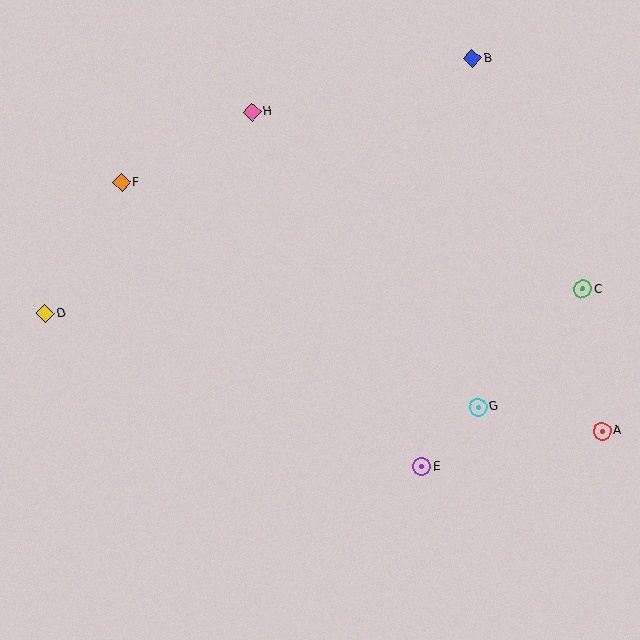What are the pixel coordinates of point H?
Point H is at (252, 112).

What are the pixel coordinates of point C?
Point C is at (583, 289).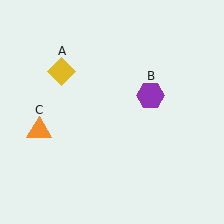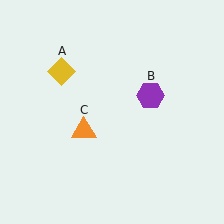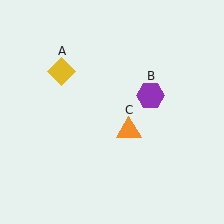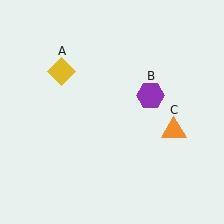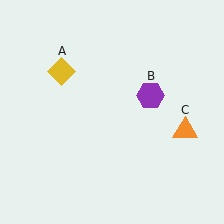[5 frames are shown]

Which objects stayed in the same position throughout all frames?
Yellow diamond (object A) and purple hexagon (object B) remained stationary.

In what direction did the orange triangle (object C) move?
The orange triangle (object C) moved right.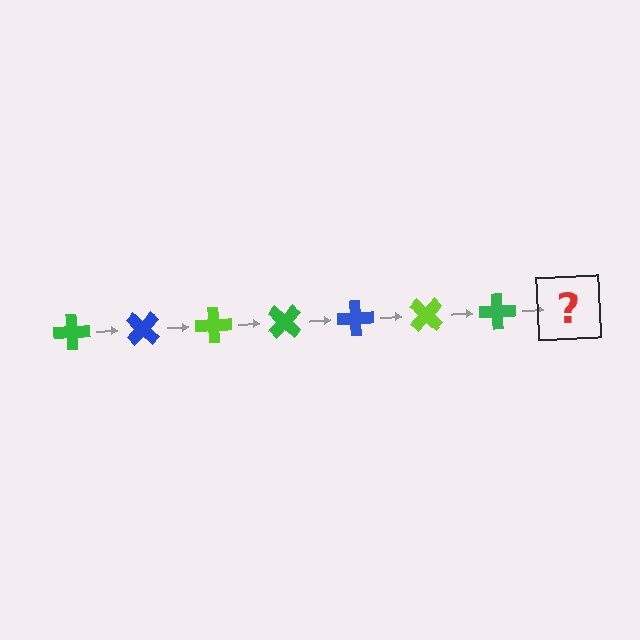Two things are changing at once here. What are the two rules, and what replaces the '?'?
The two rules are that it rotates 45 degrees each step and the color cycles through green, blue, and lime. The '?' should be a blue cross, rotated 315 degrees from the start.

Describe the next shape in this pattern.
It should be a blue cross, rotated 315 degrees from the start.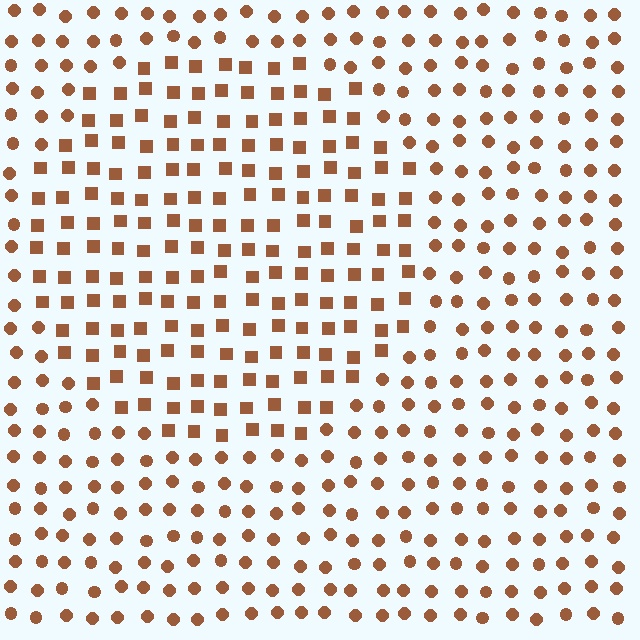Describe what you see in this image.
The image is filled with small brown elements arranged in a uniform grid. A circle-shaped region contains squares, while the surrounding area contains circles. The boundary is defined purely by the change in element shape.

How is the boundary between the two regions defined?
The boundary is defined by a change in element shape: squares inside vs. circles outside. All elements share the same color and spacing.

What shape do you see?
I see a circle.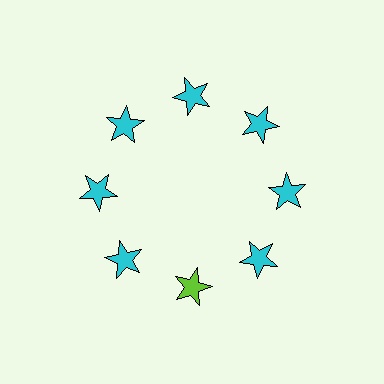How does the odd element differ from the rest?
It has a different color: lime instead of cyan.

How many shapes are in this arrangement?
There are 8 shapes arranged in a ring pattern.